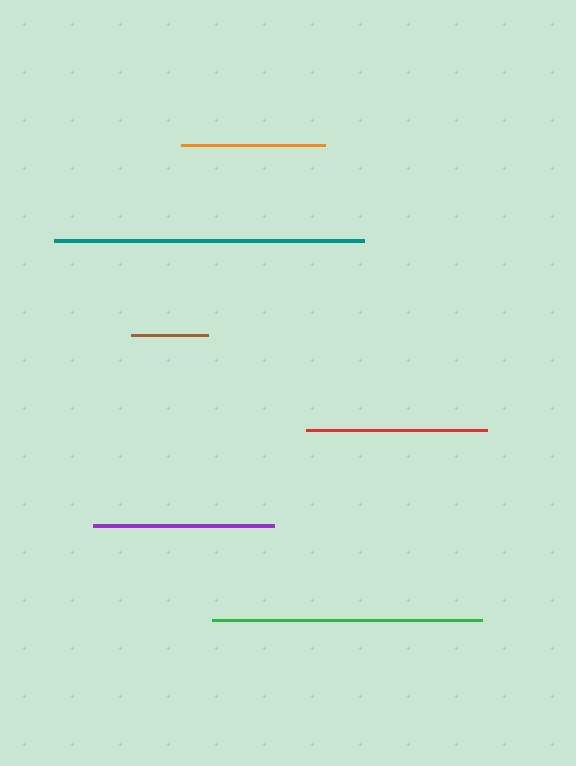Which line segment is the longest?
The teal line is the longest at approximately 310 pixels.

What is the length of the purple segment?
The purple segment is approximately 181 pixels long.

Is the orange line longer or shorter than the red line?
The red line is longer than the orange line.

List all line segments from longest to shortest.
From longest to shortest: teal, green, purple, red, orange, brown.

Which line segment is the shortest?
The brown line is the shortest at approximately 76 pixels.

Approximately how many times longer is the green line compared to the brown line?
The green line is approximately 3.5 times the length of the brown line.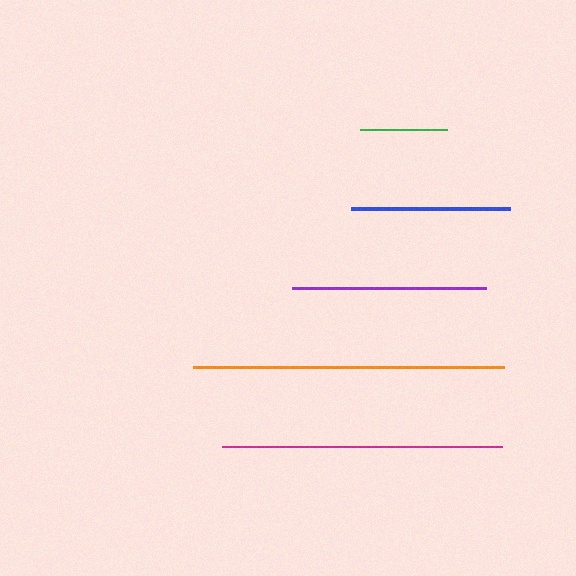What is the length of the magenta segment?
The magenta segment is approximately 280 pixels long.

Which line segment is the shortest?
The green line is the shortest at approximately 87 pixels.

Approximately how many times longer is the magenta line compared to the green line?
The magenta line is approximately 3.2 times the length of the green line.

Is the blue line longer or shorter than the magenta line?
The magenta line is longer than the blue line.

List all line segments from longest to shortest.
From longest to shortest: orange, magenta, purple, blue, green.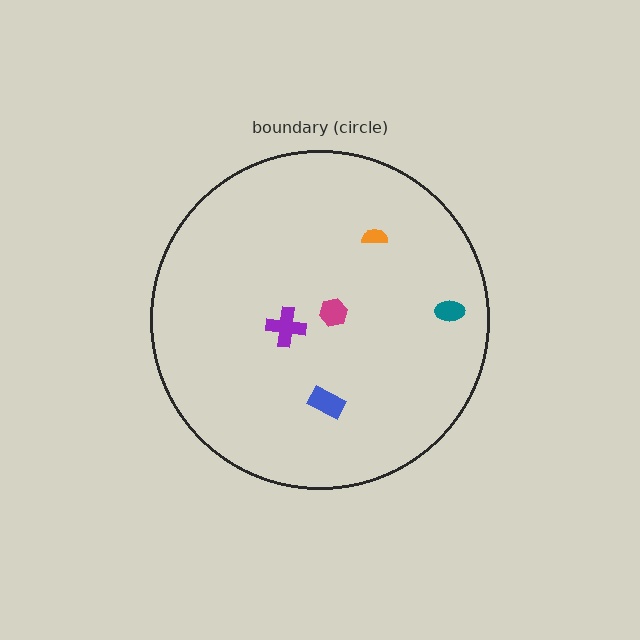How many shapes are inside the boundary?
5 inside, 0 outside.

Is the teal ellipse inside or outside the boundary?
Inside.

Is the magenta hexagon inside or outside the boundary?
Inside.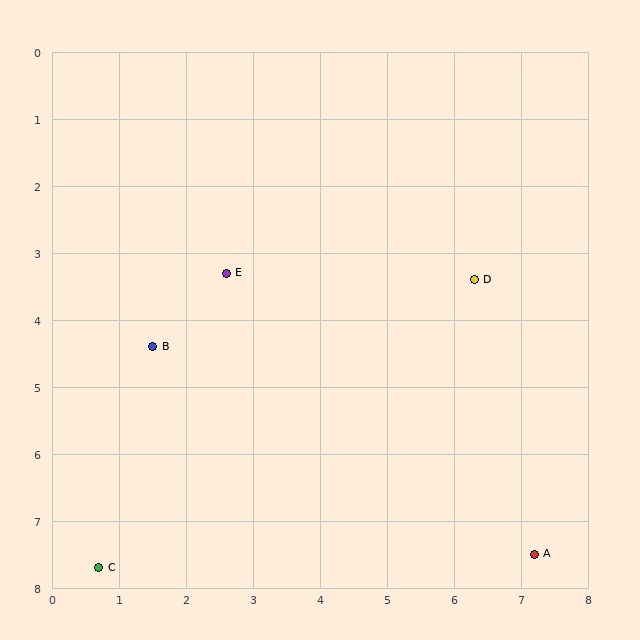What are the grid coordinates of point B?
Point B is at approximately (1.5, 4.4).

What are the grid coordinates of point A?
Point A is at approximately (7.2, 7.5).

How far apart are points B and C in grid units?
Points B and C are about 3.4 grid units apart.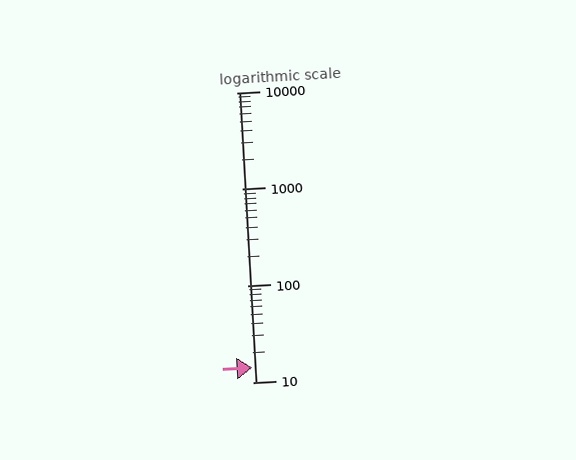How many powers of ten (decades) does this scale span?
The scale spans 3 decades, from 10 to 10000.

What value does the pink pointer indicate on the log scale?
The pointer indicates approximately 14.